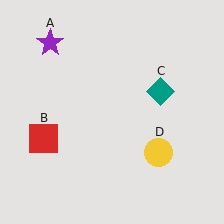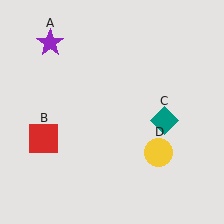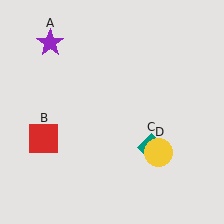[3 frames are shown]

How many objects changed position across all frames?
1 object changed position: teal diamond (object C).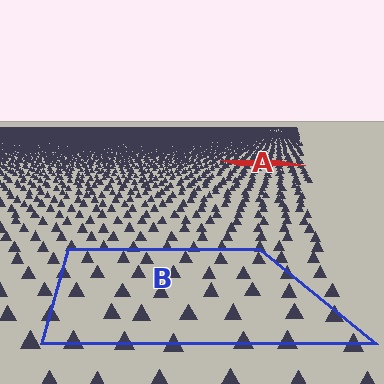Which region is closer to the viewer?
Region B is closer. The texture elements there are larger and more spread out.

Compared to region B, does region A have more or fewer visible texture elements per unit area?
Region A has more texture elements per unit area — they are packed more densely because it is farther away.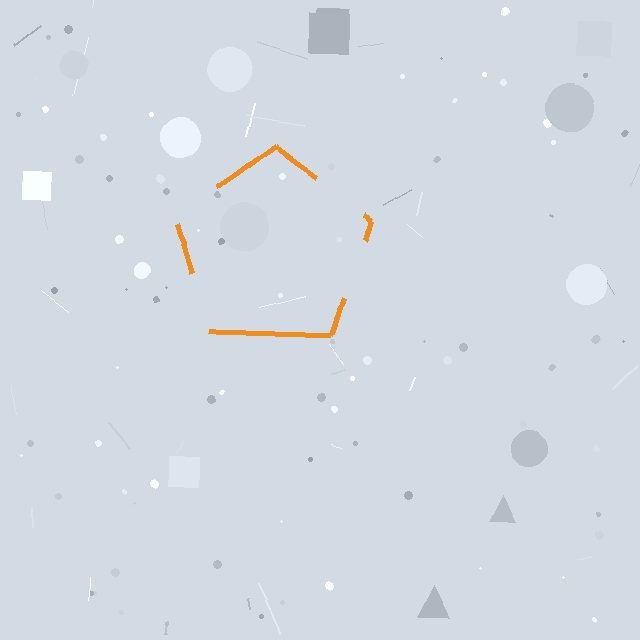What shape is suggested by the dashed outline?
The dashed outline suggests a pentagon.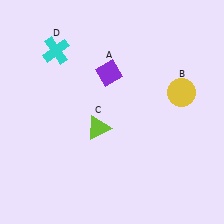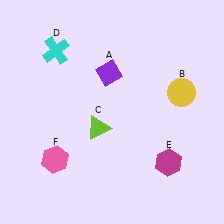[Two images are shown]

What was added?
A magenta hexagon (E), a pink hexagon (F) were added in Image 2.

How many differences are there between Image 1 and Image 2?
There are 2 differences between the two images.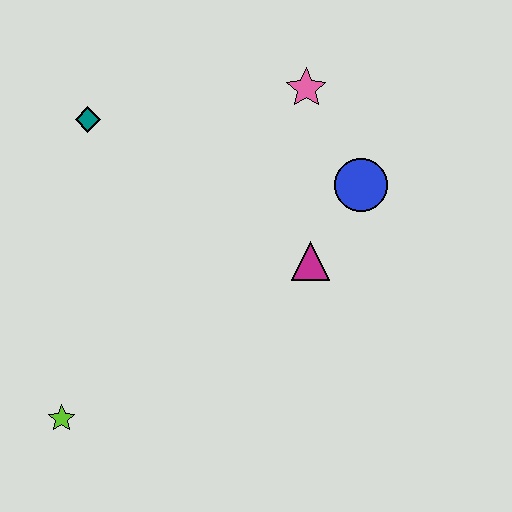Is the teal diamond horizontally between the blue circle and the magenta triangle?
No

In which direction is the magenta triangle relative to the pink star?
The magenta triangle is below the pink star.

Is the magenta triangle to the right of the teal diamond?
Yes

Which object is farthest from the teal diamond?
The lime star is farthest from the teal diamond.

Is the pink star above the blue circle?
Yes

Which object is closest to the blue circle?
The magenta triangle is closest to the blue circle.